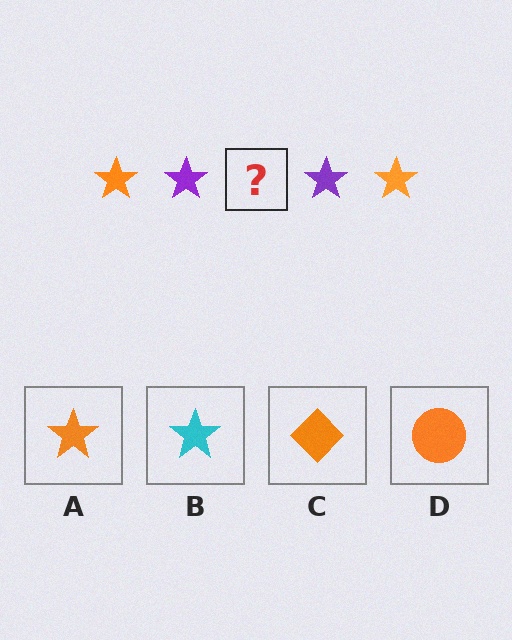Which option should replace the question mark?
Option A.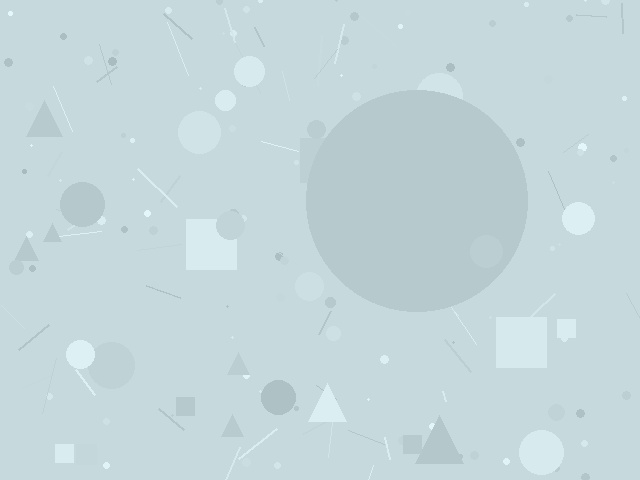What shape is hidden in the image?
A circle is hidden in the image.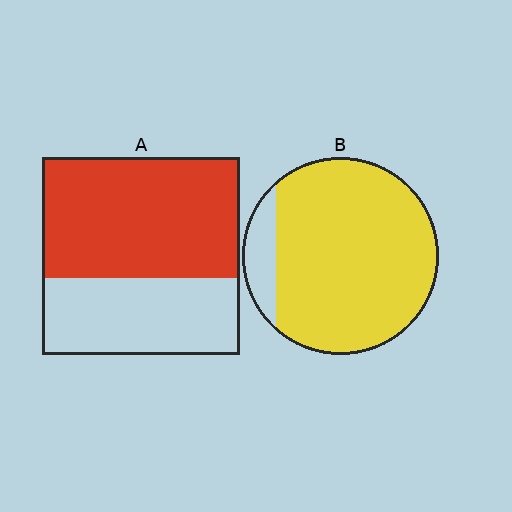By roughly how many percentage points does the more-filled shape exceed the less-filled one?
By roughly 25 percentage points (B over A).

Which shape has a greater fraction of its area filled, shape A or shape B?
Shape B.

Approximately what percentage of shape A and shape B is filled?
A is approximately 60% and B is approximately 90%.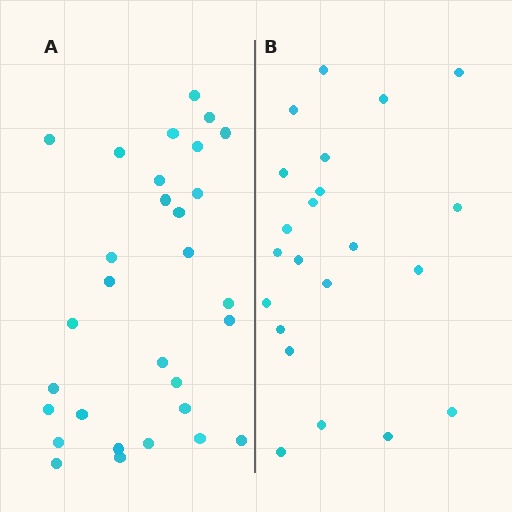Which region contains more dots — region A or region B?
Region A (the left region) has more dots.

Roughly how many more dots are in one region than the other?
Region A has roughly 8 or so more dots than region B.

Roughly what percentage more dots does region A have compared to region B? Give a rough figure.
About 35% more.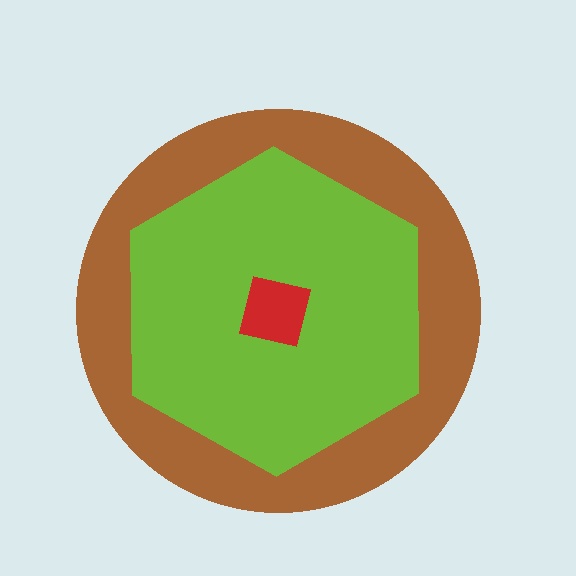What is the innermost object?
The red square.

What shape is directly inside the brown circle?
The lime hexagon.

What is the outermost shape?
The brown circle.